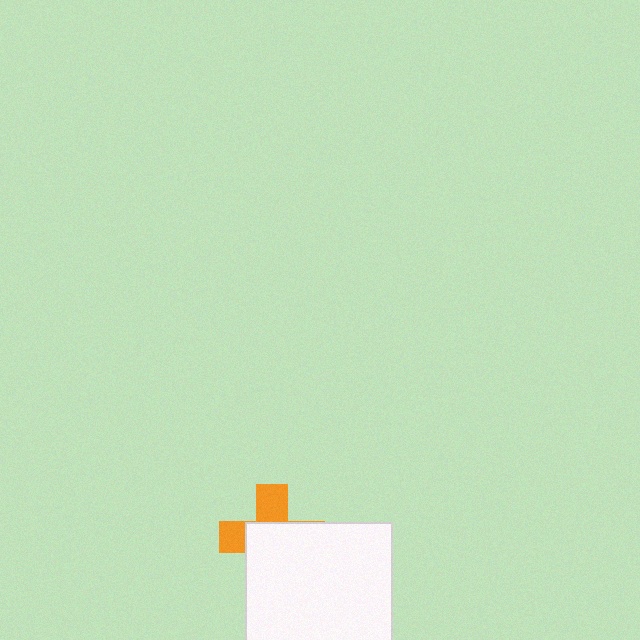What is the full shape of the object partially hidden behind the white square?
The partially hidden object is an orange cross.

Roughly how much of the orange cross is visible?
A small part of it is visible (roughly 36%).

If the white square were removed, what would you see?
You would see the complete orange cross.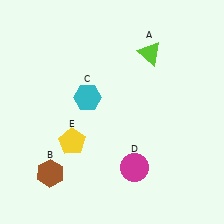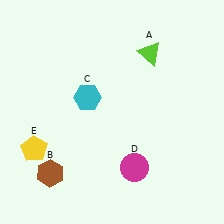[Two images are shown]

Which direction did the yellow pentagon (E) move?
The yellow pentagon (E) moved left.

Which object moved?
The yellow pentagon (E) moved left.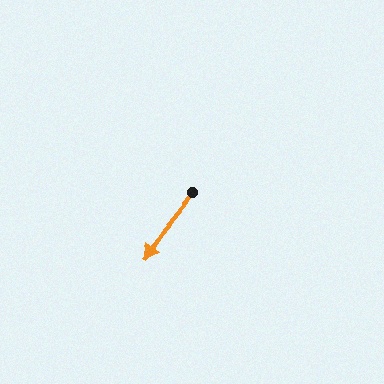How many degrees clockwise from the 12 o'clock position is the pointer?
Approximately 218 degrees.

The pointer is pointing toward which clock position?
Roughly 7 o'clock.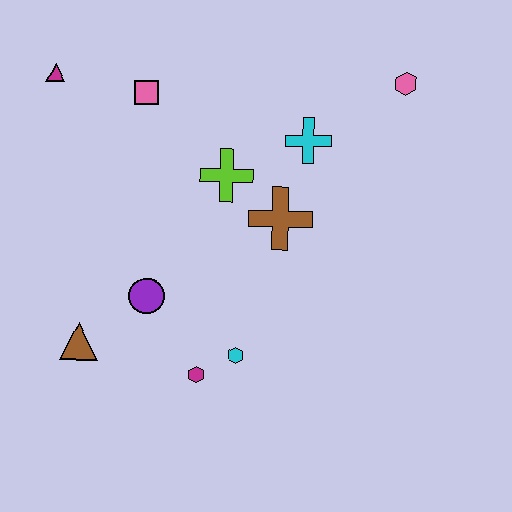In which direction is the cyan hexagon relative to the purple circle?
The cyan hexagon is to the right of the purple circle.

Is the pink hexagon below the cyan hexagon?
No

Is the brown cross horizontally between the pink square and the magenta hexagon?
No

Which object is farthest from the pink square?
The magenta hexagon is farthest from the pink square.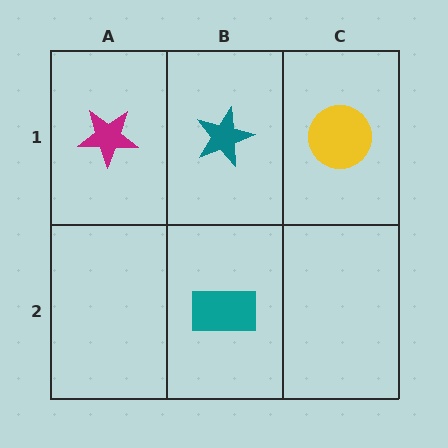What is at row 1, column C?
A yellow circle.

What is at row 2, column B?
A teal rectangle.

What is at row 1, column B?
A teal star.